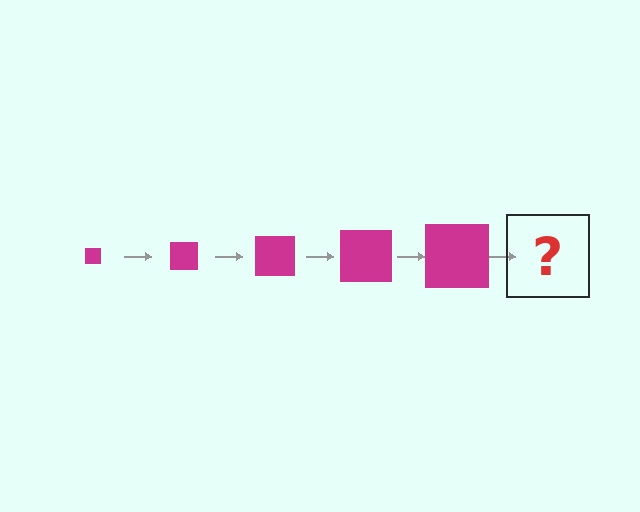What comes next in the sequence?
The next element should be a magenta square, larger than the previous one.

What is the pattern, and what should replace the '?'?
The pattern is that the square gets progressively larger each step. The '?' should be a magenta square, larger than the previous one.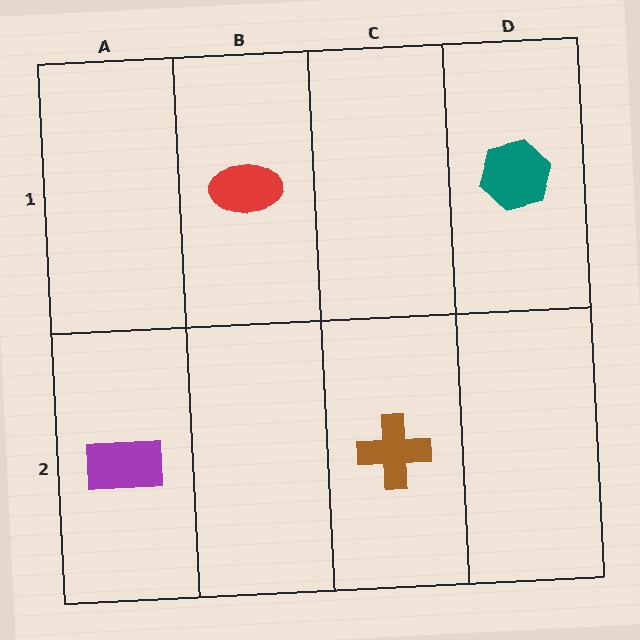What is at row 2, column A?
A purple rectangle.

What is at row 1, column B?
A red ellipse.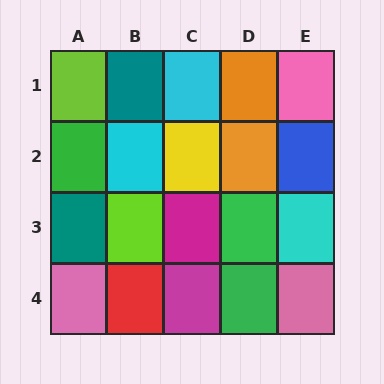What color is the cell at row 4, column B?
Red.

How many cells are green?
3 cells are green.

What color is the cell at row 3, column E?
Cyan.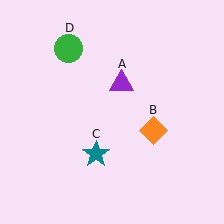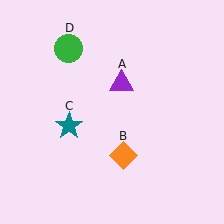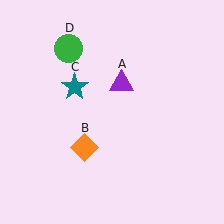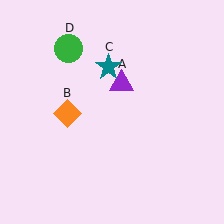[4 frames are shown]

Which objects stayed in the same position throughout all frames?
Purple triangle (object A) and green circle (object D) remained stationary.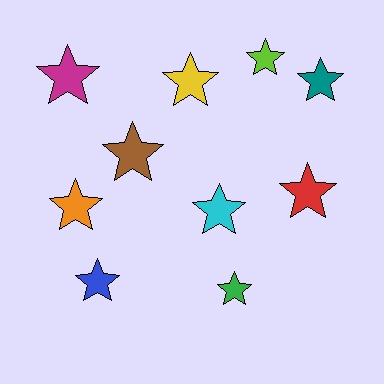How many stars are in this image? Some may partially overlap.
There are 10 stars.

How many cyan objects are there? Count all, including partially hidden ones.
There is 1 cyan object.